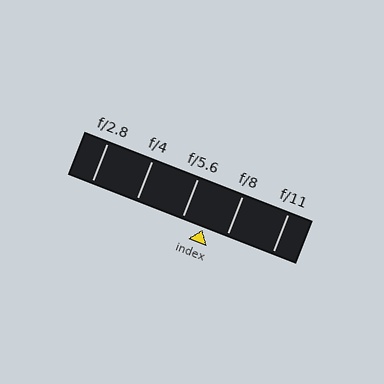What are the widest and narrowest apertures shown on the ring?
The widest aperture shown is f/2.8 and the narrowest is f/11.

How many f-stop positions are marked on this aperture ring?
There are 5 f-stop positions marked.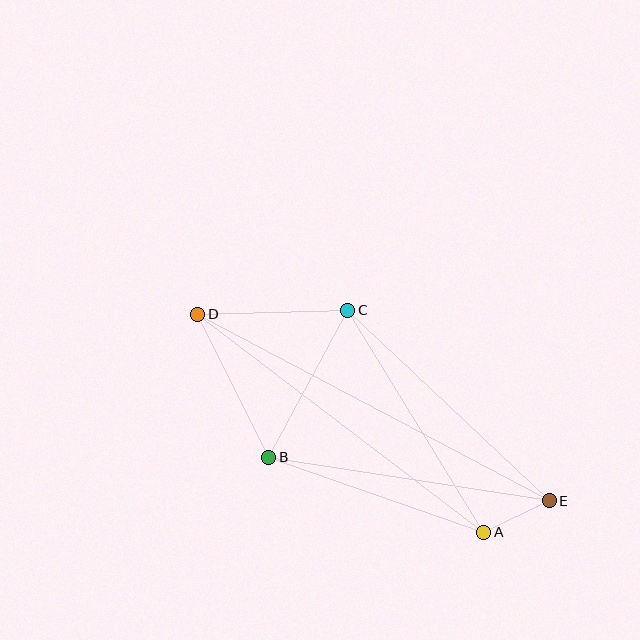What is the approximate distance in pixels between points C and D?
The distance between C and D is approximately 150 pixels.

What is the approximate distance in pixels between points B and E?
The distance between B and E is approximately 284 pixels.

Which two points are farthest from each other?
Points D and E are farthest from each other.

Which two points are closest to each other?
Points A and E are closest to each other.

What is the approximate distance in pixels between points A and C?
The distance between A and C is approximately 260 pixels.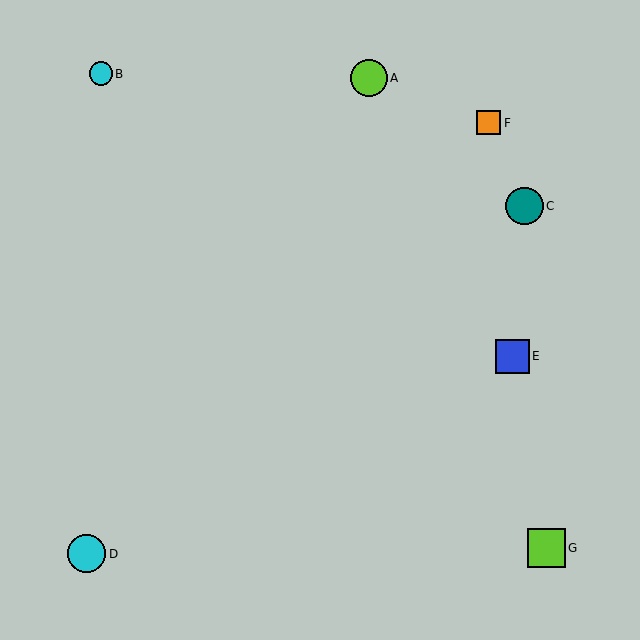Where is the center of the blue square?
The center of the blue square is at (512, 356).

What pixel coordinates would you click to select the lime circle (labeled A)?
Click at (369, 78) to select the lime circle A.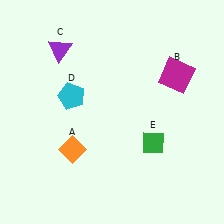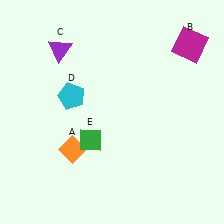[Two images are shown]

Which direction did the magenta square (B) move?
The magenta square (B) moved up.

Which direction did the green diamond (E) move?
The green diamond (E) moved left.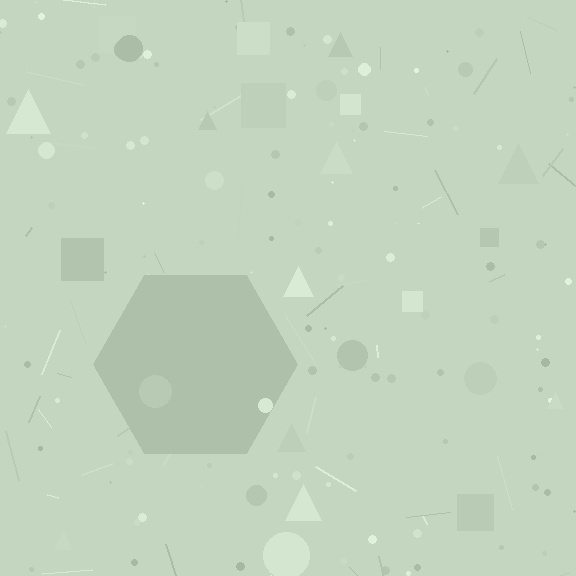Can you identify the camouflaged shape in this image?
The camouflaged shape is a hexagon.